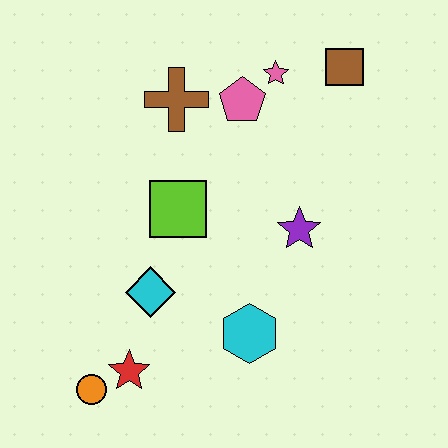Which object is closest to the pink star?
The pink pentagon is closest to the pink star.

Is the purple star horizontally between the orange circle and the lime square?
No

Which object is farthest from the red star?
The brown square is farthest from the red star.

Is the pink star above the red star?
Yes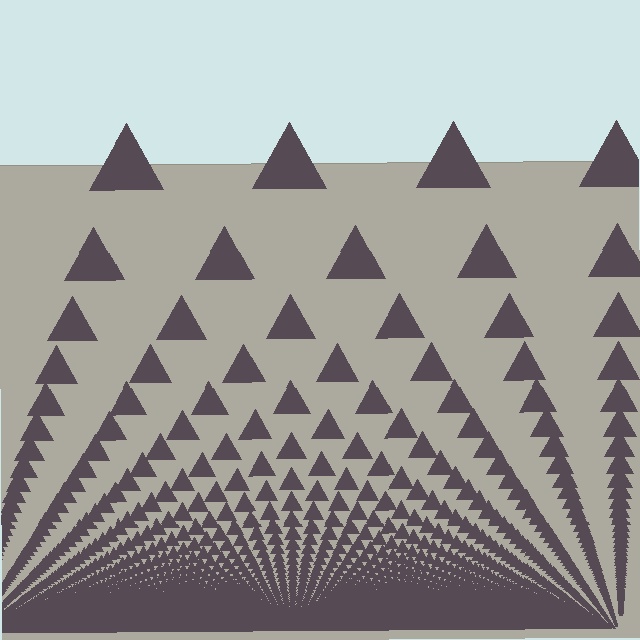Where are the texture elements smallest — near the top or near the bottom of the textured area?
Near the bottom.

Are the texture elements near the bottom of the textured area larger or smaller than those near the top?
Smaller. The gradient is inverted — elements near the bottom are smaller and denser.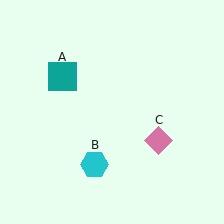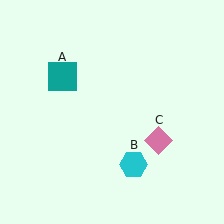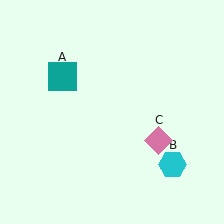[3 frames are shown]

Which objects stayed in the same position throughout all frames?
Teal square (object A) and pink diamond (object C) remained stationary.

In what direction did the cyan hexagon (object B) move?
The cyan hexagon (object B) moved right.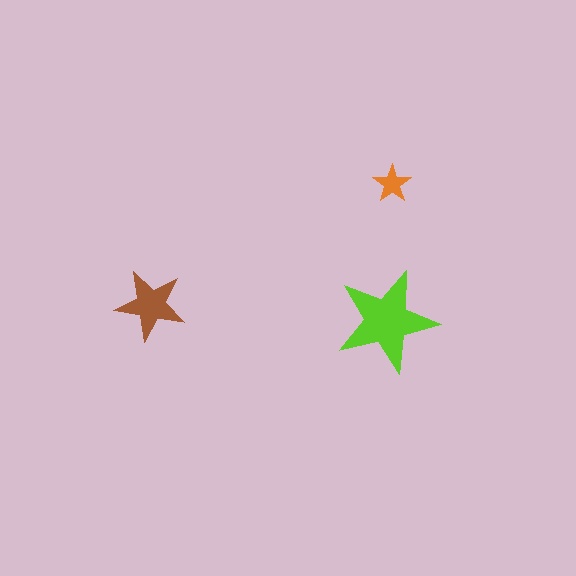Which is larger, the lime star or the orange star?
The lime one.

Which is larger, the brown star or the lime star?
The lime one.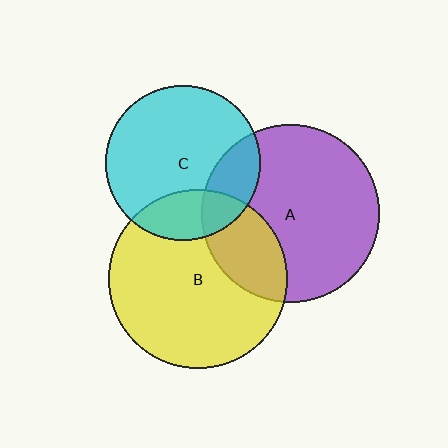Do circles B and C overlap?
Yes.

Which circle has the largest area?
Circle B (yellow).